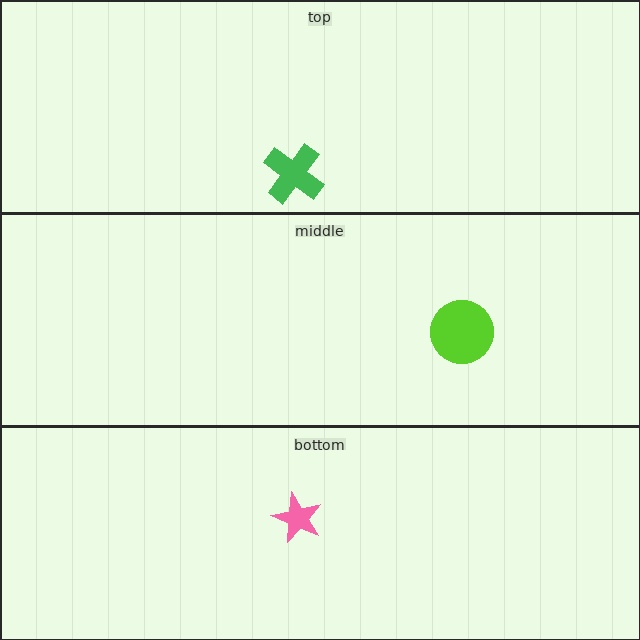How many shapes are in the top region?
1.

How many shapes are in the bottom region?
1.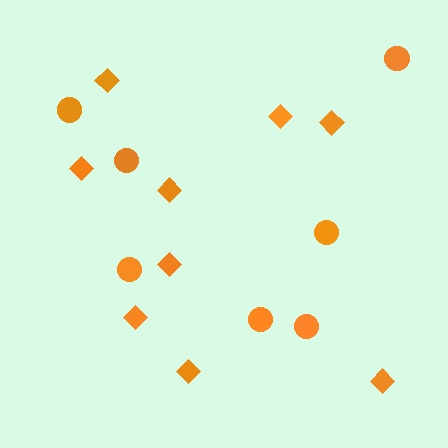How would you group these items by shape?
There are 2 groups: one group of circles (7) and one group of diamonds (9).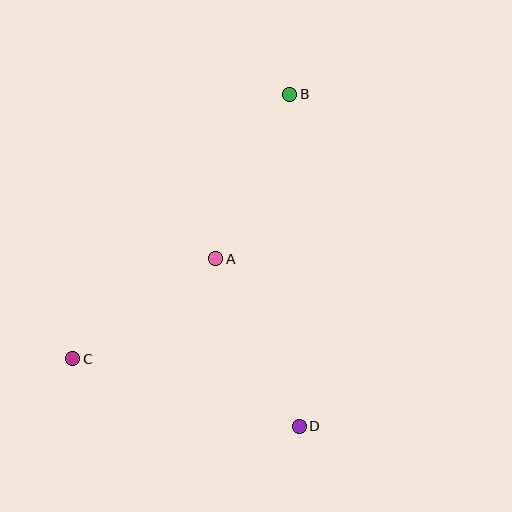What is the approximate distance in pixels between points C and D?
The distance between C and D is approximately 237 pixels.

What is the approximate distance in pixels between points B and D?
The distance between B and D is approximately 332 pixels.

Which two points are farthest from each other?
Points B and C are farthest from each other.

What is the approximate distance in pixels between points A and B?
The distance between A and B is approximately 180 pixels.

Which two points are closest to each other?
Points A and C are closest to each other.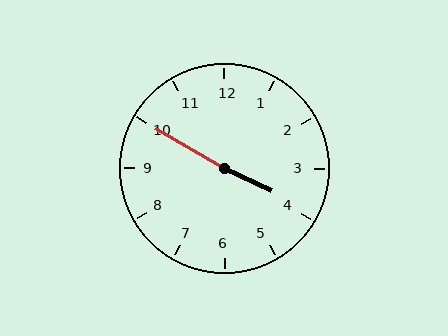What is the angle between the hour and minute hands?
Approximately 175 degrees.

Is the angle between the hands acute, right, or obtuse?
It is obtuse.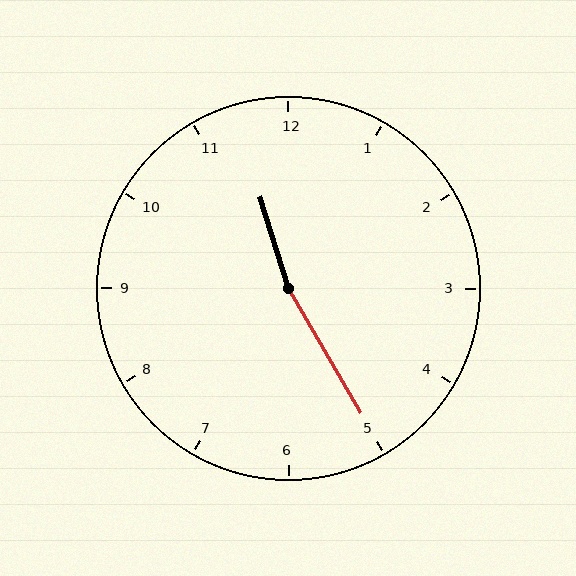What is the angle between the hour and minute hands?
Approximately 168 degrees.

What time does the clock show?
11:25.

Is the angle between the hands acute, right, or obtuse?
It is obtuse.